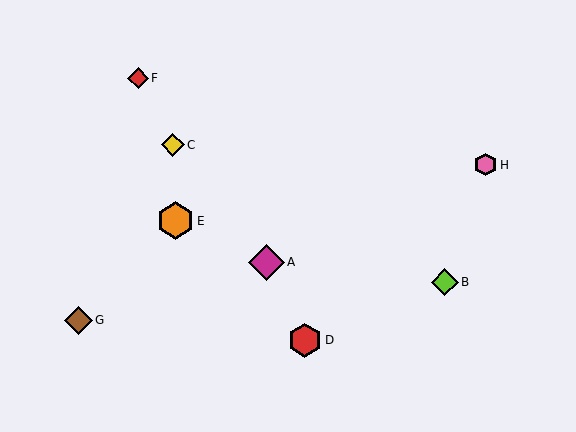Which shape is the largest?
The orange hexagon (labeled E) is the largest.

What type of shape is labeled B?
Shape B is a lime diamond.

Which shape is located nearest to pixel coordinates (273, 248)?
The magenta diamond (labeled A) at (266, 262) is nearest to that location.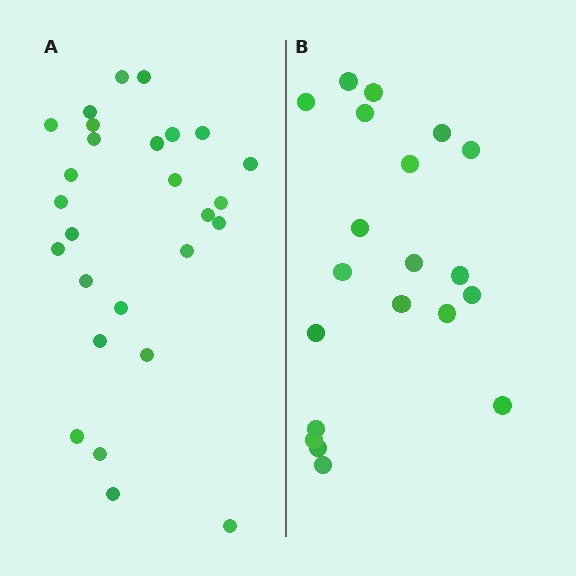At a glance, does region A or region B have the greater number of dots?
Region A (the left region) has more dots.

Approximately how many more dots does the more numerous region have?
Region A has roughly 8 or so more dots than region B.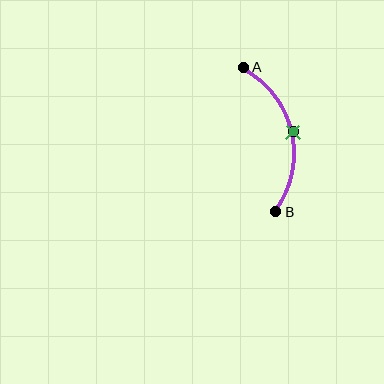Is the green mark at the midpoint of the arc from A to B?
Yes. The green mark lies on the arc at equal arc-length from both A and B — it is the arc midpoint.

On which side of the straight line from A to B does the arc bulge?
The arc bulges to the right of the straight line connecting A and B.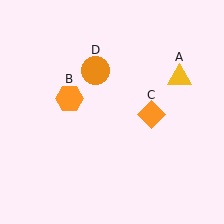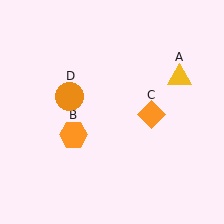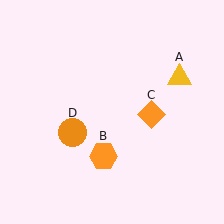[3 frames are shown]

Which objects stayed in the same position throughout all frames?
Yellow triangle (object A) and orange diamond (object C) remained stationary.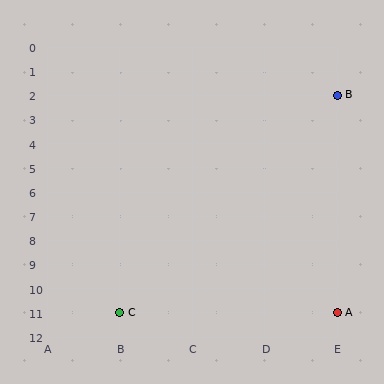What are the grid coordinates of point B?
Point B is at grid coordinates (E, 2).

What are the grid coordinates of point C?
Point C is at grid coordinates (B, 11).